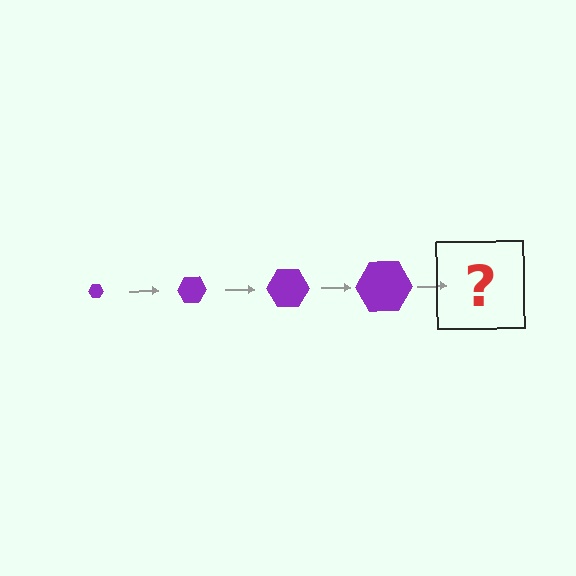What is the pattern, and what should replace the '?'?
The pattern is that the hexagon gets progressively larger each step. The '?' should be a purple hexagon, larger than the previous one.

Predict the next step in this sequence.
The next step is a purple hexagon, larger than the previous one.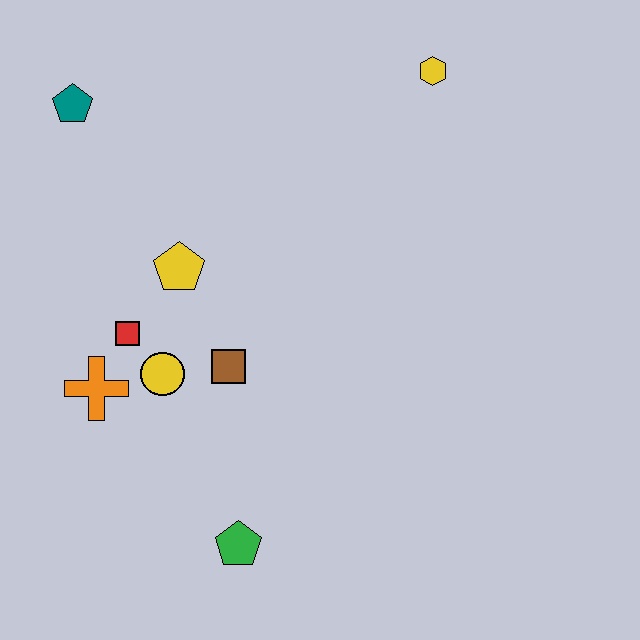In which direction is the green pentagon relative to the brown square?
The green pentagon is below the brown square.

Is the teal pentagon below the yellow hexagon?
Yes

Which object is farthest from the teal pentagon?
The green pentagon is farthest from the teal pentagon.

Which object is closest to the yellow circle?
The red square is closest to the yellow circle.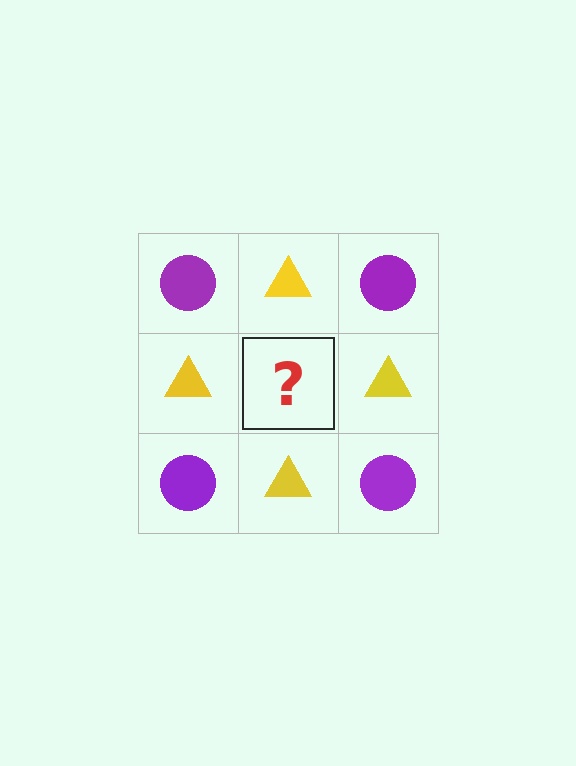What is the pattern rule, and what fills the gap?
The rule is that it alternates purple circle and yellow triangle in a checkerboard pattern. The gap should be filled with a purple circle.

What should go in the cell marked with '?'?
The missing cell should contain a purple circle.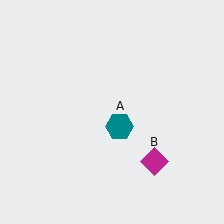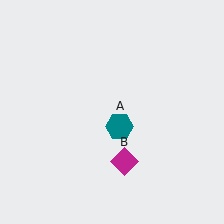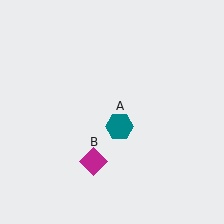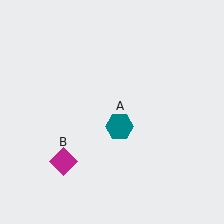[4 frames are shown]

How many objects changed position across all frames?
1 object changed position: magenta diamond (object B).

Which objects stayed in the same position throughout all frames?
Teal hexagon (object A) remained stationary.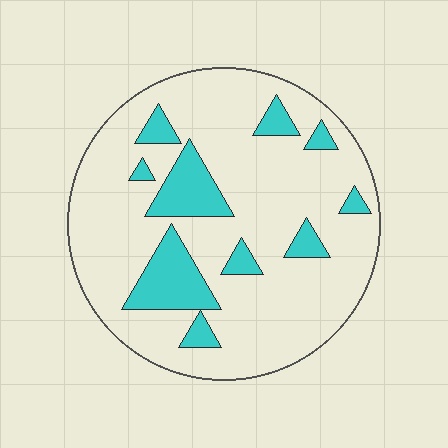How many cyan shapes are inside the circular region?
10.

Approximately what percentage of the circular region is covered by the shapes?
Approximately 20%.